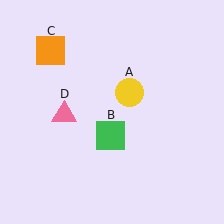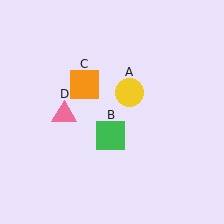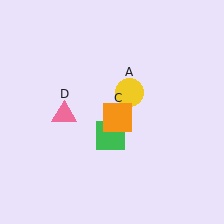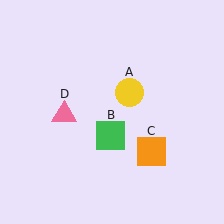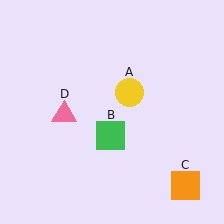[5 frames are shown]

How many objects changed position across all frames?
1 object changed position: orange square (object C).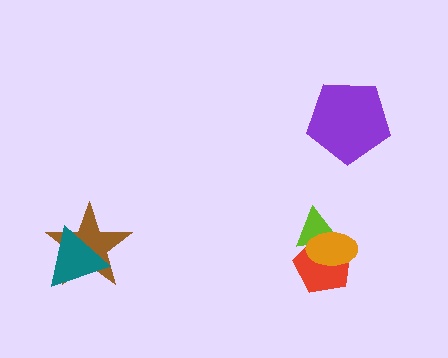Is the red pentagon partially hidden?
Yes, it is partially covered by another shape.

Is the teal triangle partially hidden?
No, no other shape covers it.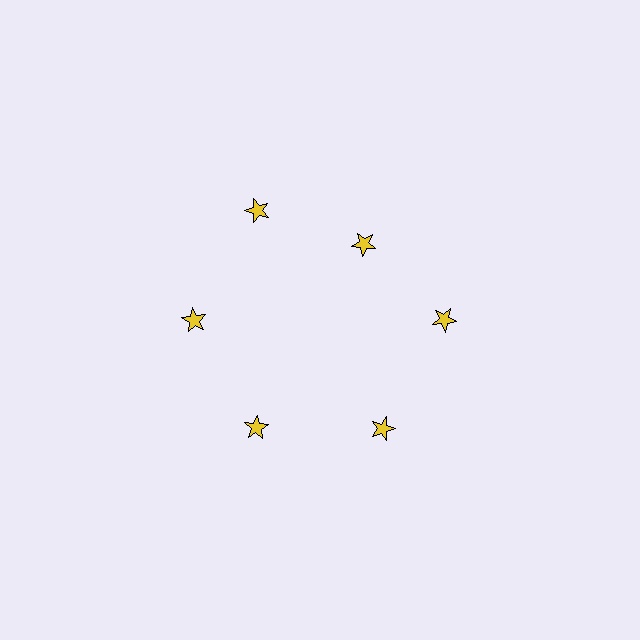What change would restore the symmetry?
The symmetry would be restored by moving it outward, back onto the ring so that all 6 stars sit at equal angles and equal distance from the center.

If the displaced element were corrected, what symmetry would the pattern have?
It would have 6-fold rotational symmetry — the pattern would map onto itself every 60 degrees.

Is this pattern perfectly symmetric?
No. The 6 yellow stars are arranged in a ring, but one element near the 1 o'clock position is pulled inward toward the center, breaking the 6-fold rotational symmetry.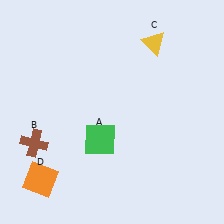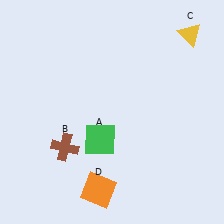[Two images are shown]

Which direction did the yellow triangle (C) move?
The yellow triangle (C) moved right.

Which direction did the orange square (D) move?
The orange square (D) moved right.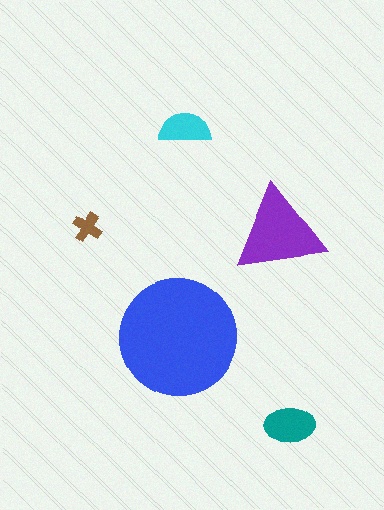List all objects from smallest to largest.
The brown cross, the cyan semicircle, the teal ellipse, the purple triangle, the blue circle.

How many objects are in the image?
There are 5 objects in the image.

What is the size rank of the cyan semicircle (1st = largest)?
4th.